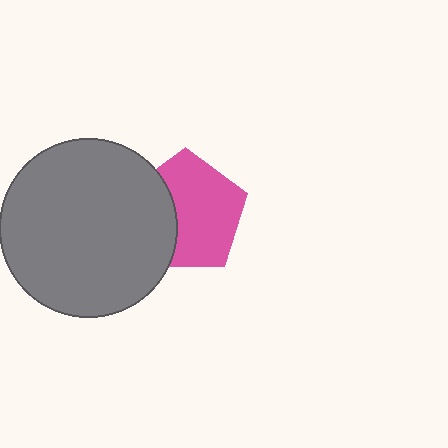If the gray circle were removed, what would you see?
You would see the complete pink pentagon.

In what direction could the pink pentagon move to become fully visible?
The pink pentagon could move right. That would shift it out from behind the gray circle entirely.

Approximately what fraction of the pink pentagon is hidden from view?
Roughly 34% of the pink pentagon is hidden behind the gray circle.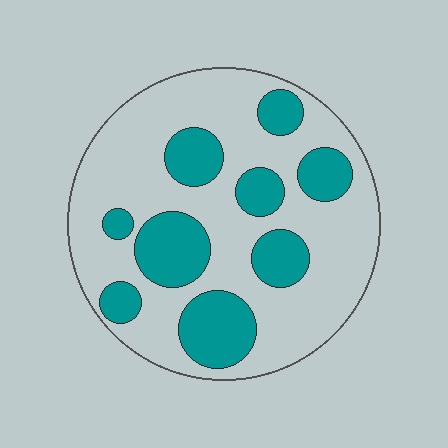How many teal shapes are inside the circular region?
9.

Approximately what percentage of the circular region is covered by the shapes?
Approximately 30%.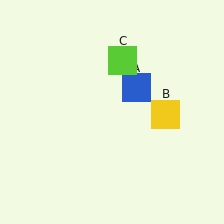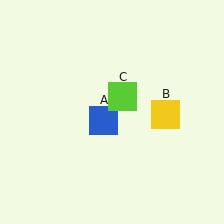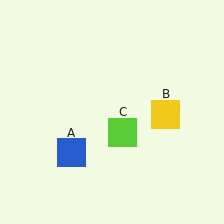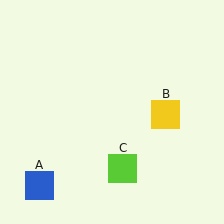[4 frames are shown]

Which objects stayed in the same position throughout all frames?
Yellow square (object B) remained stationary.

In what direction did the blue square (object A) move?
The blue square (object A) moved down and to the left.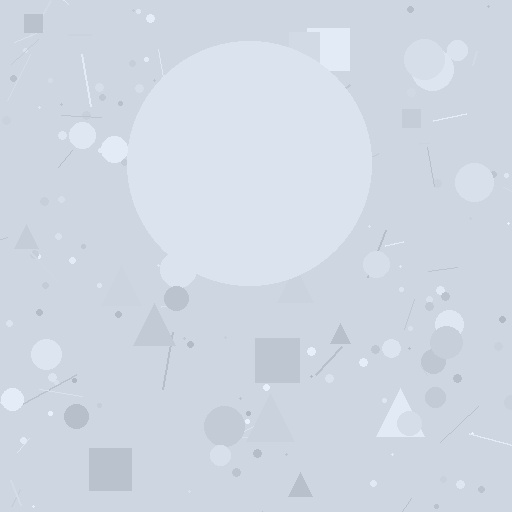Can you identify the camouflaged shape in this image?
The camouflaged shape is a circle.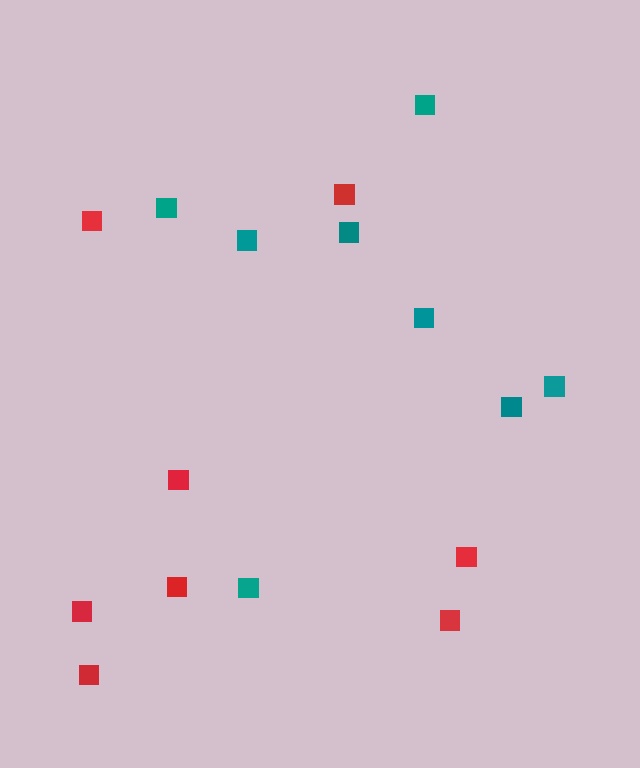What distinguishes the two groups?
There are 2 groups: one group of teal squares (8) and one group of red squares (8).